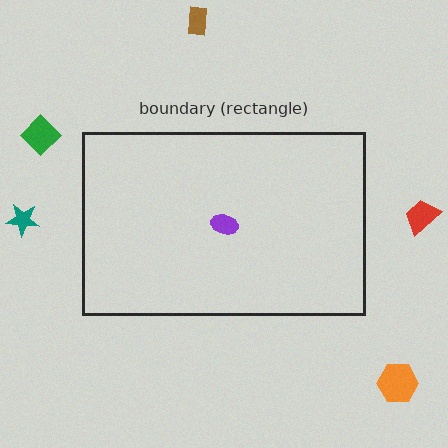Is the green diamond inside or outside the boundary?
Outside.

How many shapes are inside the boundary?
1 inside, 5 outside.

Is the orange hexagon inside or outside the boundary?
Outside.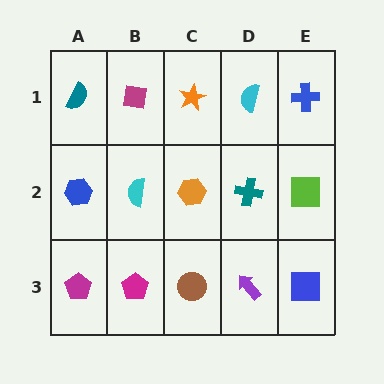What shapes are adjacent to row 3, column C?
An orange hexagon (row 2, column C), a magenta pentagon (row 3, column B), a purple arrow (row 3, column D).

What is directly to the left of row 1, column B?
A teal semicircle.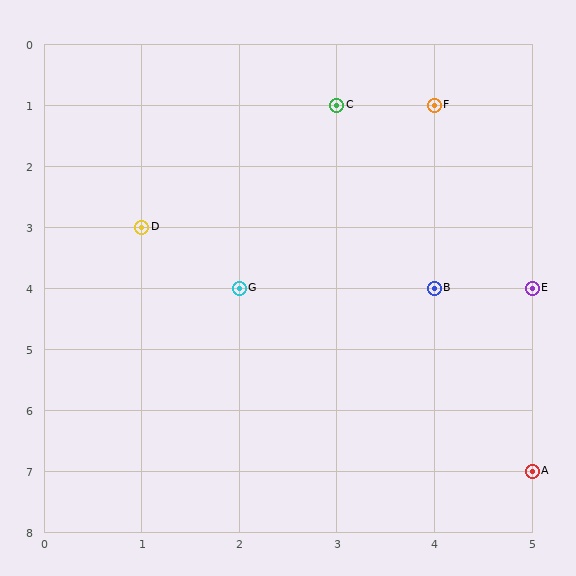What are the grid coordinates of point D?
Point D is at grid coordinates (1, 3).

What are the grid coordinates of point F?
Point F is at grid coordinates (4, 1).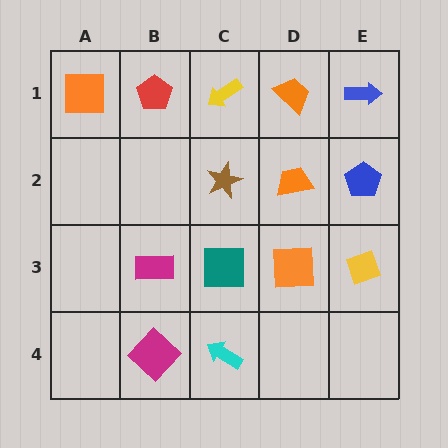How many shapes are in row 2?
3 shapes.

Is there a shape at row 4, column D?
No, that cell is empty.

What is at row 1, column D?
An orange trapezoid.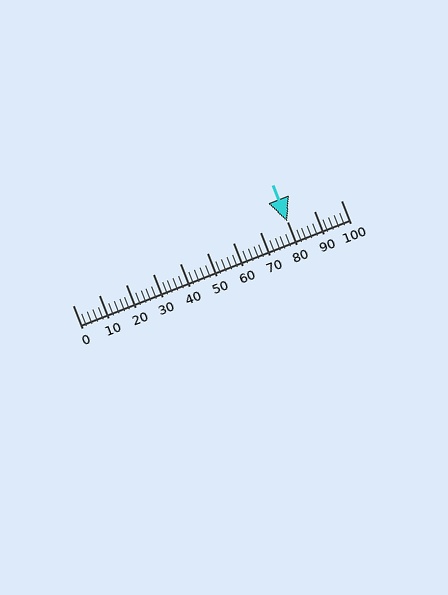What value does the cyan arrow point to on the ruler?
The cyan arrow points to approximately 80.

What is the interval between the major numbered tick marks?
The major tick marks are spaced 10 units apart.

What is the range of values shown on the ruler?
The ruler shows values from 0 to 100.